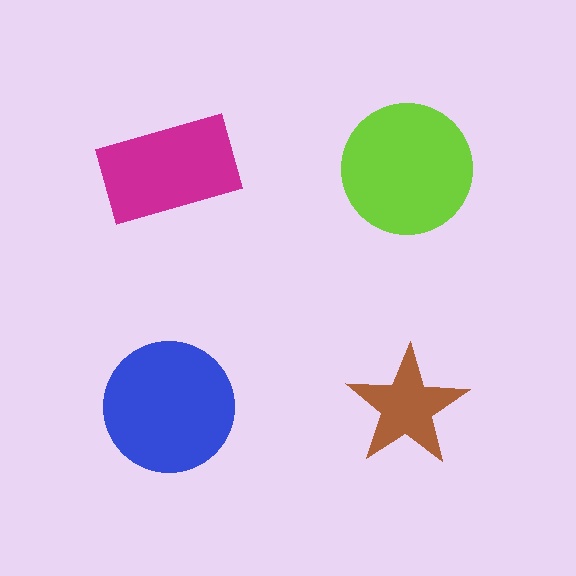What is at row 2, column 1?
A blue circle.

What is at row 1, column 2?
A lime circle.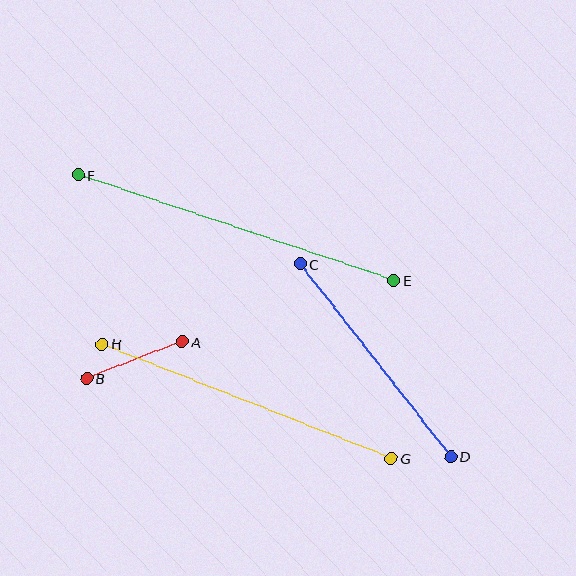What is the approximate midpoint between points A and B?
The midpoint is at approximately (134, 360) pixels.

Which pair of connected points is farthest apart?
Points E and F are farthest apart.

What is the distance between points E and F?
The distance is approximately 333 pixels.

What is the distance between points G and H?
The distance is approximately 311 pixels.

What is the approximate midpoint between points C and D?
The midpoint is at approximately (375, 360) pixels.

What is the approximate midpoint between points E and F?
The midpoint is at approximately (236, 228) pixels.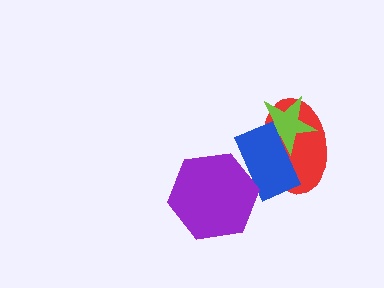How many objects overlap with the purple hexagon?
1 object overlaps with the purple hexagon.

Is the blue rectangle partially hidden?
Yes, it is partially covered by another shape.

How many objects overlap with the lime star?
2 objects overlap with the lime star.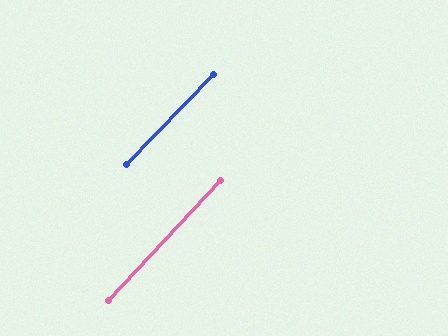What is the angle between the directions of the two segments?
Approximately 1 degree.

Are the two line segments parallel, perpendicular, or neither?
Parallel — their directions differ by only 1.2°.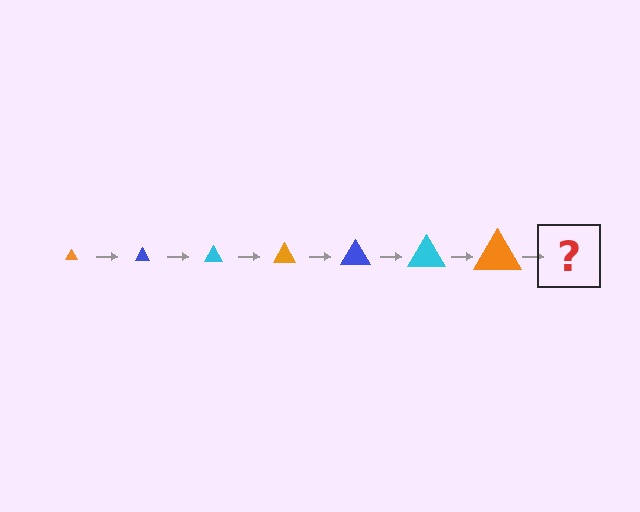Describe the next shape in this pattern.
It should be a blue triangle, larger than the previous one.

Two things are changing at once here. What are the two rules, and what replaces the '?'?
The two rules are that the triangle grows larger each step and the color cycles through orange, blue, and cyan. The '?' should be a blue triangle, larger than the previous one.